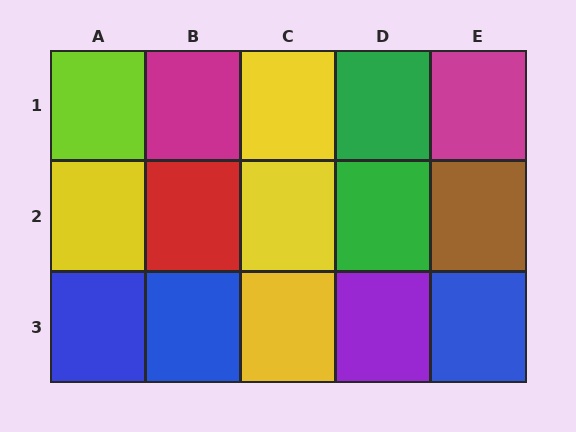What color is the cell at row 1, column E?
Magenta.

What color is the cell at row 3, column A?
Blue.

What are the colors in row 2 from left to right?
Yellow, red, yellow, green, brown.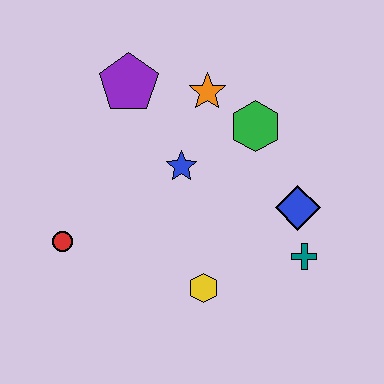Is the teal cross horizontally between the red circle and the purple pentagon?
No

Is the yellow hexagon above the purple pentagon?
No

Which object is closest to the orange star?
The green hexagon is closest to the orange star.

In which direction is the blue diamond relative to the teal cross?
The blue diamond is above the teal cross.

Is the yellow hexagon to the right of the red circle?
Yes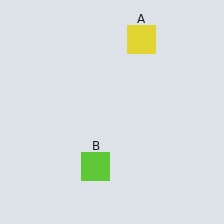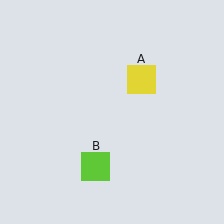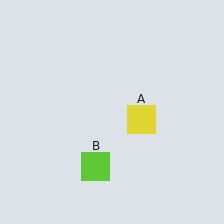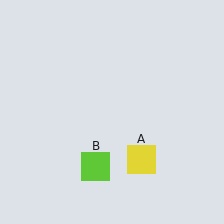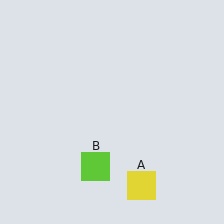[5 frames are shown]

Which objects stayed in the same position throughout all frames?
Lime square (object B) remained stationary.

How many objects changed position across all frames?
1 object changed position: yellow square (object A).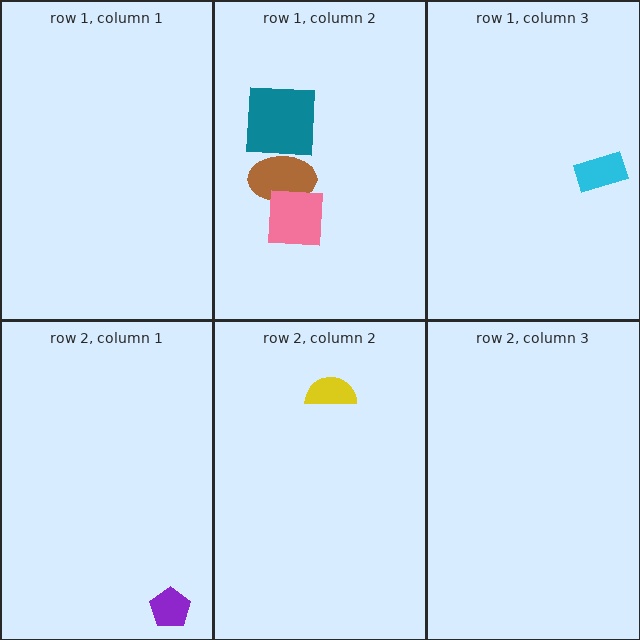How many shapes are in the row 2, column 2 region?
1.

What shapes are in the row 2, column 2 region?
The yellow semicircle.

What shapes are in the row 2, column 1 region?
The purple pentagon.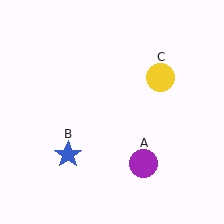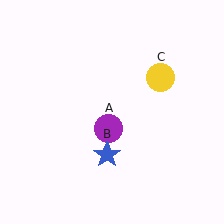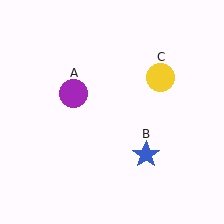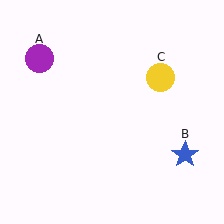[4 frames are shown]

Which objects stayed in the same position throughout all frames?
Yellow circle (object C) remained stationary.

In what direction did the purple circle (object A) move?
The purple circle (object A) moved up and to the left.